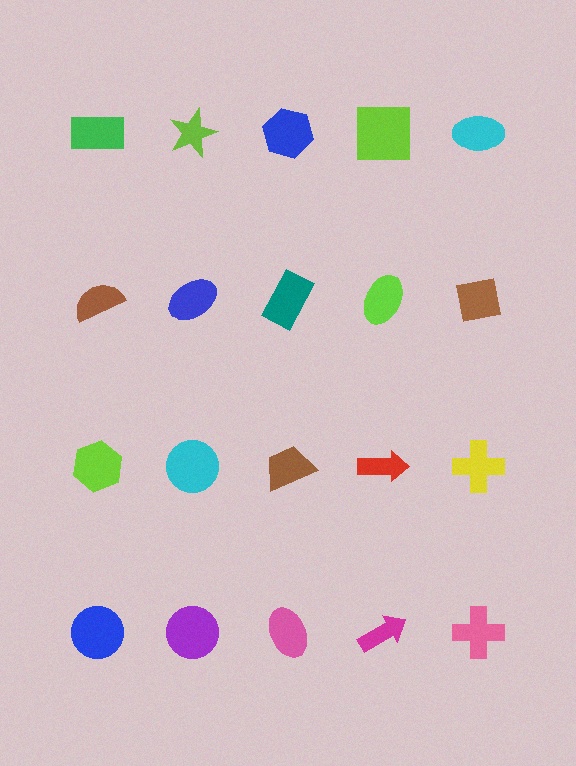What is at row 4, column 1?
A blue circle.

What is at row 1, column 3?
A blue hexagon.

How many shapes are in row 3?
5 shapes.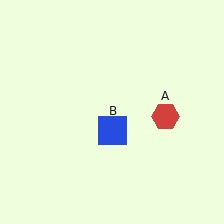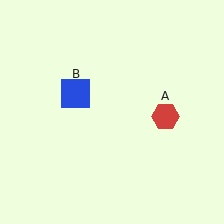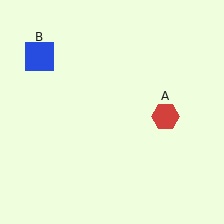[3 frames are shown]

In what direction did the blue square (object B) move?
The blue square (object B) moved up and to the left.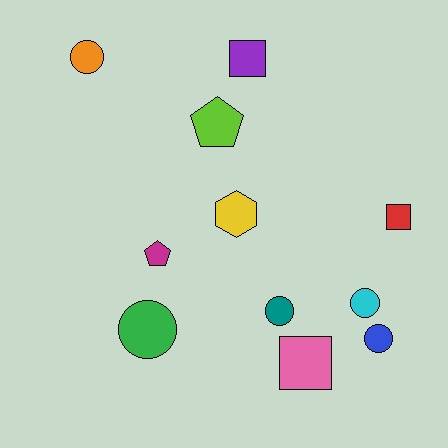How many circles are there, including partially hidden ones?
There are 5 circles.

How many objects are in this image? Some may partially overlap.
There are 11 objects.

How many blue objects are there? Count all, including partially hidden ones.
There is 1 blue object.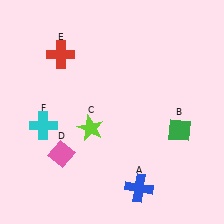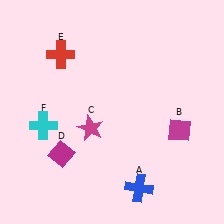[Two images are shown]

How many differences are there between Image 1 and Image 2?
There are 3 differences between the two images.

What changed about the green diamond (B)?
In Image 1, B is green. In Image 2, it changed to magenta.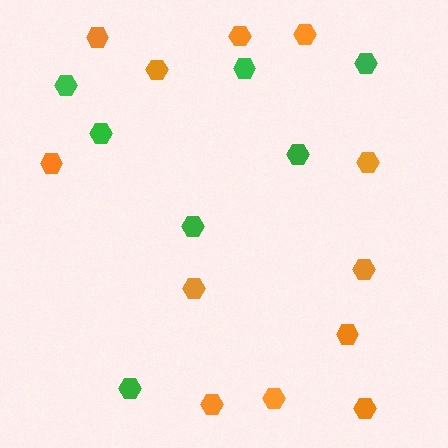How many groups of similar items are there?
There are 2 groups: one group of orange hexagons (12) and one group of green hexagons (7).